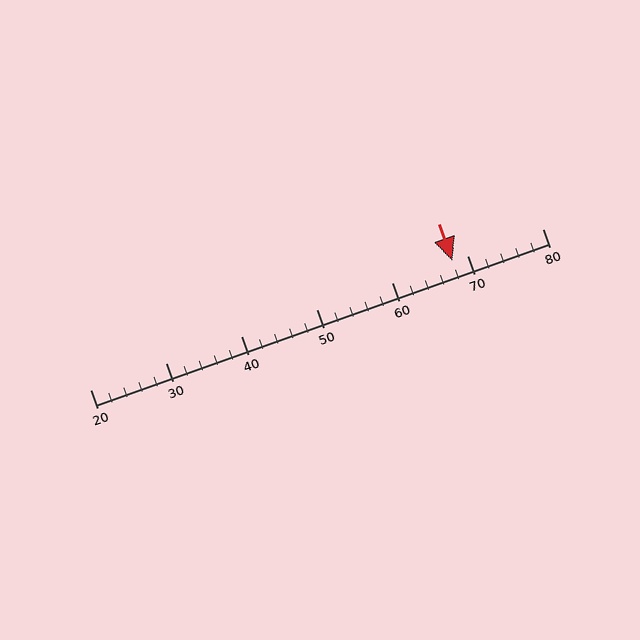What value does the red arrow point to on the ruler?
The red arrow points to approximately 68.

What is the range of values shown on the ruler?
The ruler shows values from 20 to 80.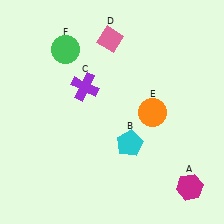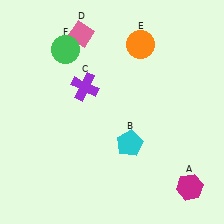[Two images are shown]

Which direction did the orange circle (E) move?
The orange circle (E) moved up.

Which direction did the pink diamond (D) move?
The pink diamond (D) moved left.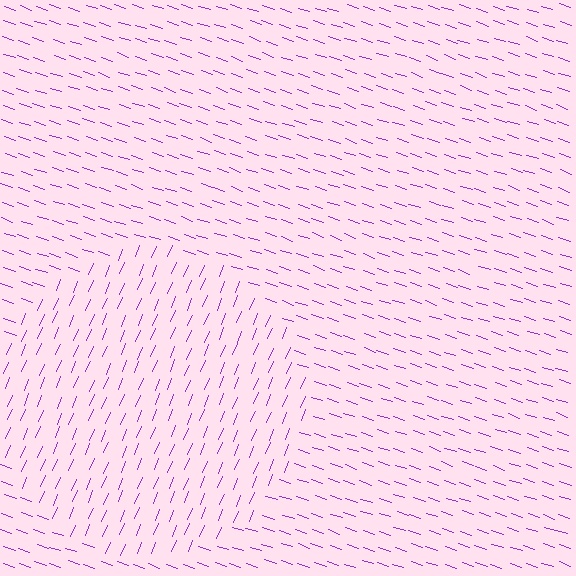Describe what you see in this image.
The image is filled with small purple line segments. A circle region in the image has lines oriented differently from the surrounding lines, creating a visible texture boundary.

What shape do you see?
I see a circle.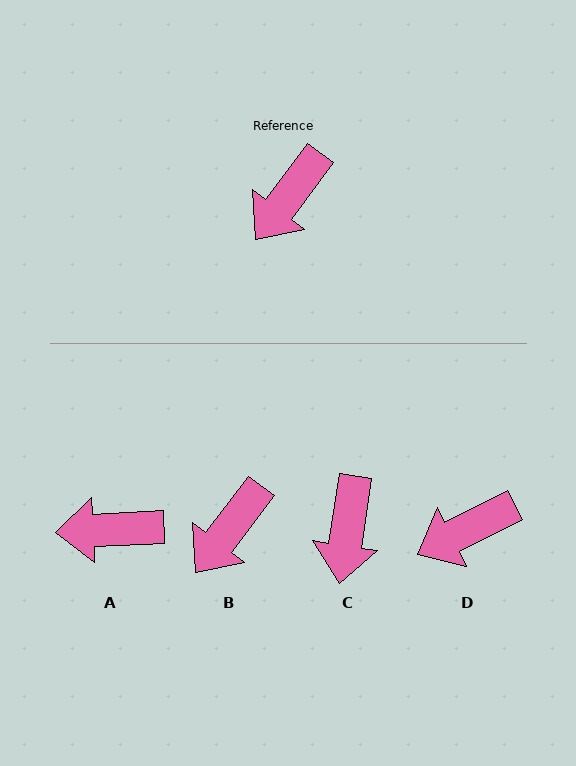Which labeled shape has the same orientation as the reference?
B.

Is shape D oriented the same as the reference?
No, it is off by about 26 degrees.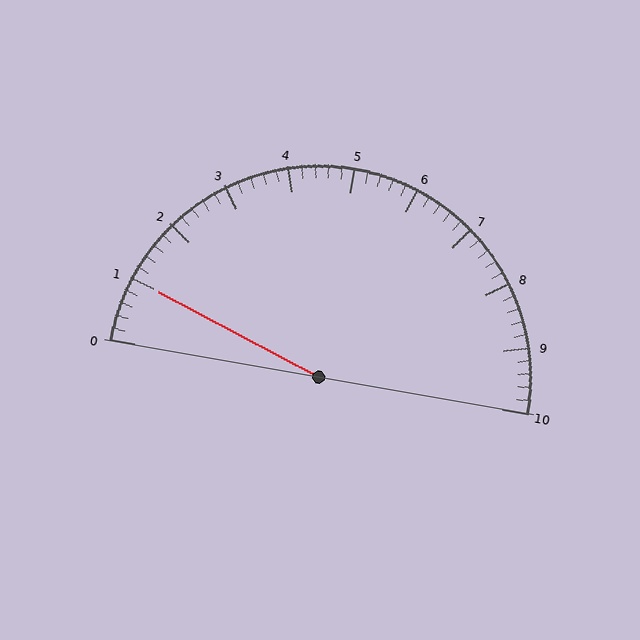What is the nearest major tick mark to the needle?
The nearest major tick mark is 1.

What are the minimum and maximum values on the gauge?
The gauge ranges from 0 to 10.